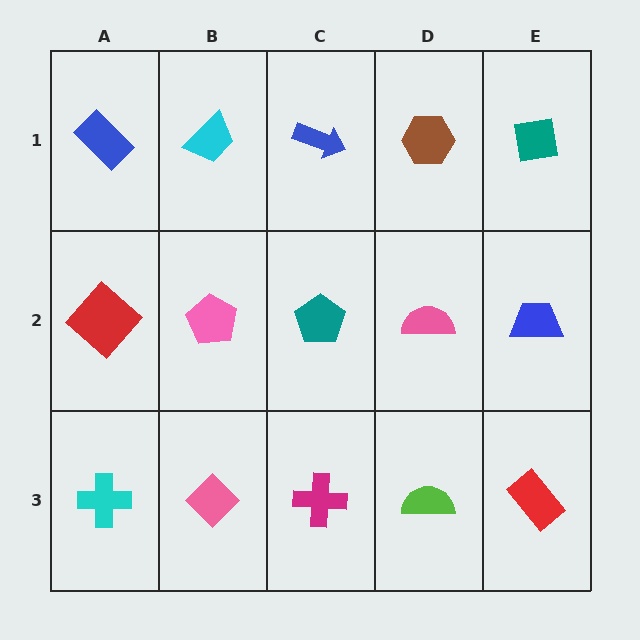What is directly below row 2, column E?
A red rectangle.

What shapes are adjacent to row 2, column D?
A brown hexagon (row 1, column D), a lime semicircle (row 3, column D), a teal pentagon (row 2, column C), a blue trapezoid (row 2, column E).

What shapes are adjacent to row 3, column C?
A teal pentagon (row 2, column C), a pink diamond (row 3, column B), a lime semicircle (row 3, column D).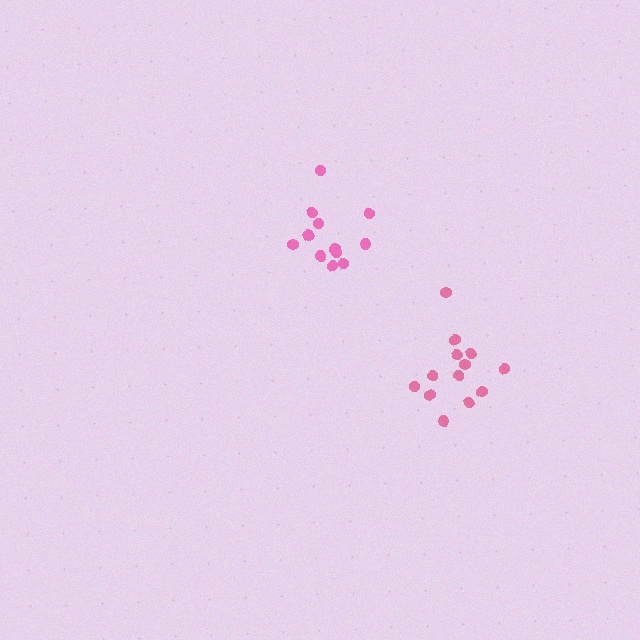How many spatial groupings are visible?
There are 2 spatial groupings.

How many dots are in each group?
Group 1: 12 dots, Group 2: 13 dots (25 total).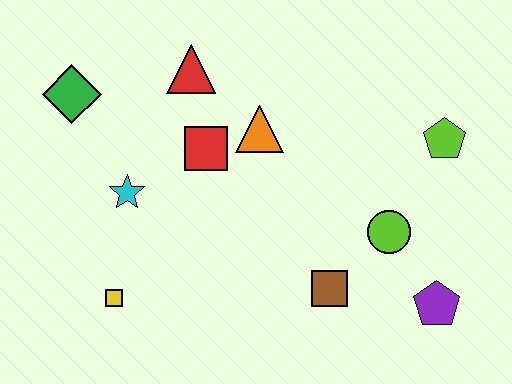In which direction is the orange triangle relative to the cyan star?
The orange triangle is to the right of the cyan star.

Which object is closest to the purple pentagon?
The lime circle is closest to the purple pentagon.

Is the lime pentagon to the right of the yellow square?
Yes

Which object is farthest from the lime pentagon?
The green diamond is farthest from the lime pentagon.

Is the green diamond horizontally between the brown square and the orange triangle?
No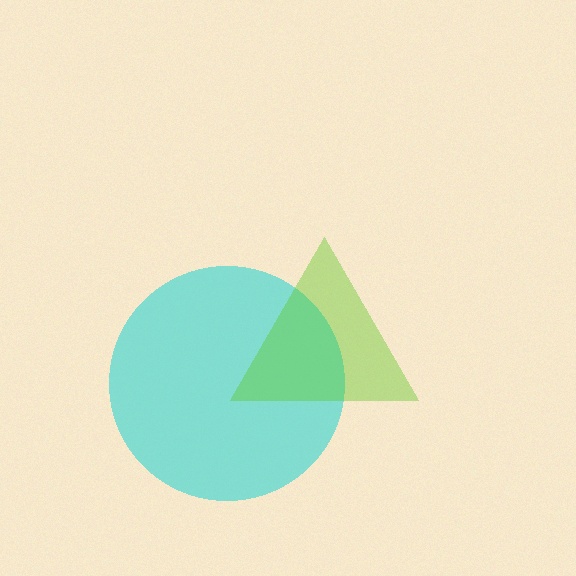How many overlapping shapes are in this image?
There are 2 overlapping shapes in the image.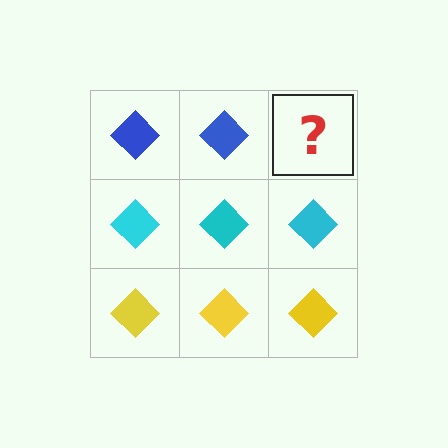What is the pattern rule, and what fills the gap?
The rule is that each row has a consistent color. The gap should be filled with a blue diamond.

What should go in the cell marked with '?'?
The missing cell should contain a blue diamond.